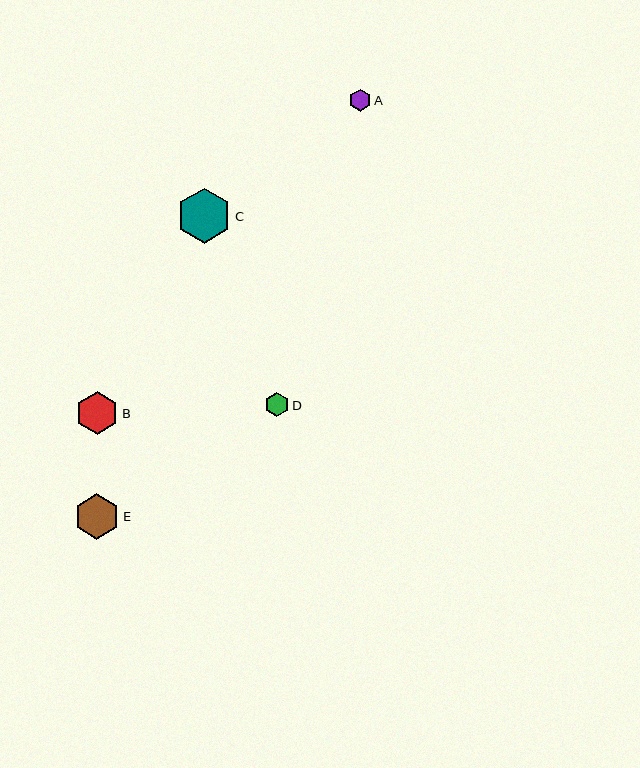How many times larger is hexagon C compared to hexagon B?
Hexagon C is approximately 1.3 times the size of hexagon B.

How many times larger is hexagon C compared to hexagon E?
Hexagon C is approximately 1.2 times the size of hexagon E.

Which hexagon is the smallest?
Hexagon A is the smallest with a size of approximately 22 pixels.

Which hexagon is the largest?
Hexagon C is the largest with a size of approximately 55 pixels.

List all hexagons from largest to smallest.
From largest to smallest: C, E, B, D, A.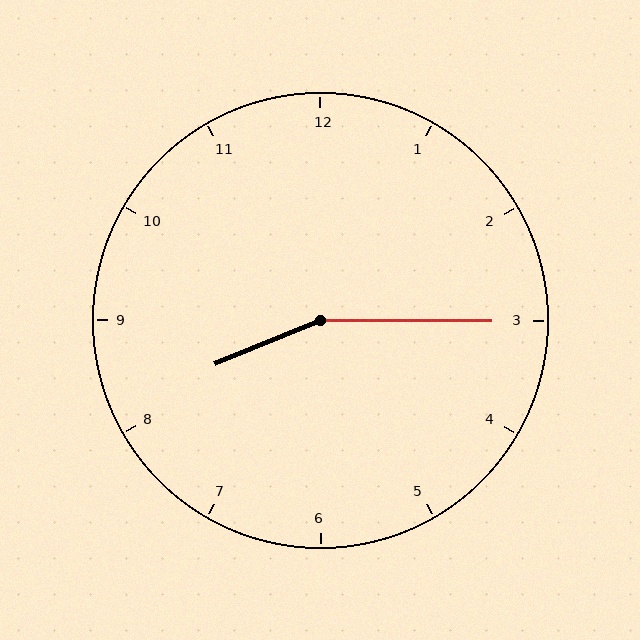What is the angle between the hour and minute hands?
Approximately 158 degrees.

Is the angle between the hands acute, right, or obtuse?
It is obtuse.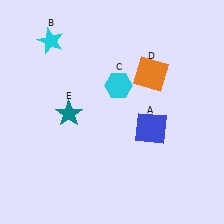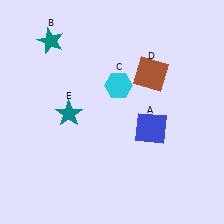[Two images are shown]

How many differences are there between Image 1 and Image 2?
There are 2 differences between the two images.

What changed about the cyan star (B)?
In Image 1, B is cyan. In Image 2, it changed to teal.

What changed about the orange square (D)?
In Image 1, D is orange. In Image 2, it changed to brown.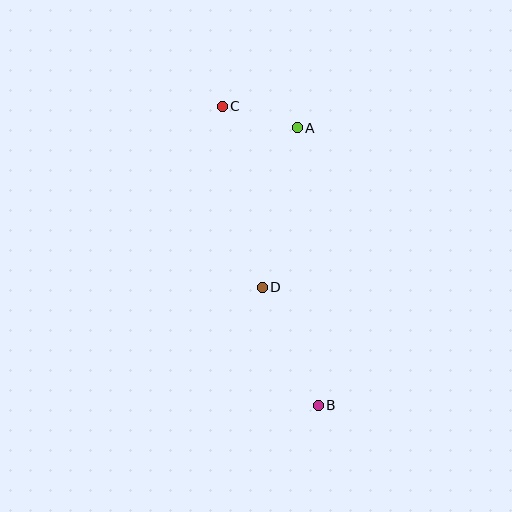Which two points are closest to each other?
Points A and C are closest to each other.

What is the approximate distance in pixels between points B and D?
The distance between B and D is approximately 130 pixels.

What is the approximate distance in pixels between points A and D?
The distance between A and D is approximately 163 pixels.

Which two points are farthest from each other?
Points B and C are farthest from each other.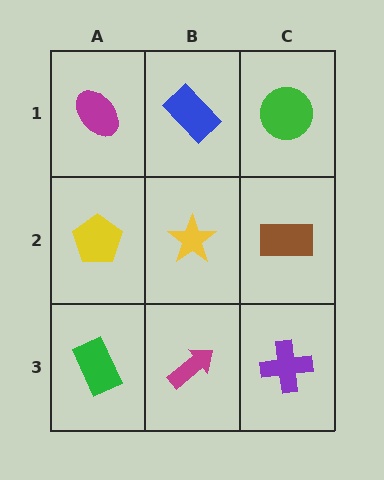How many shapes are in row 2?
3 shapes.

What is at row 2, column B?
A yellow star.